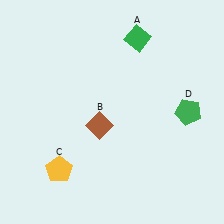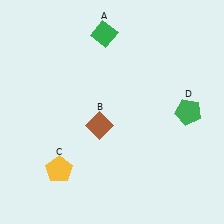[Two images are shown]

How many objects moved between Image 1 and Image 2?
1 object moved between the two images.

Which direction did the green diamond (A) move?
The green diamond (A) moved left.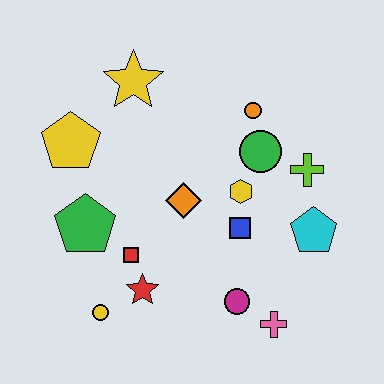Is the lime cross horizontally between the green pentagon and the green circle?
No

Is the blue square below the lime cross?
Yes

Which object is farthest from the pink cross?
The yellow star is farthest from the pink cross.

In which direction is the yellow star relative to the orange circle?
The yellow star is to the left of the orange circle.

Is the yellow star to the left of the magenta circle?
Yes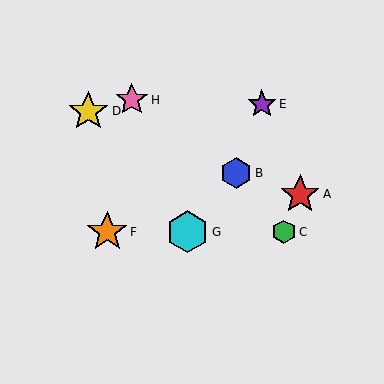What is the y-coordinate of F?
Object F is at y≈232.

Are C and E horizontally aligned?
No, C is at y≈232 and E is at y≈104.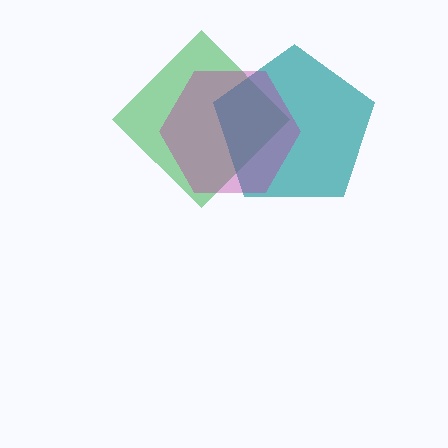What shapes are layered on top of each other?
The layered shapes are: a green diamond, a teal pentagon, a magenta hexagon.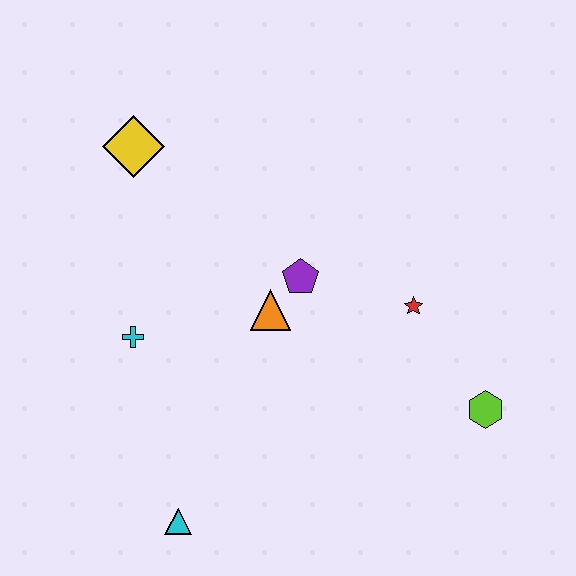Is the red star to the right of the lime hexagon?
No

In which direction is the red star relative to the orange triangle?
The red star is to the right of the orange triangle.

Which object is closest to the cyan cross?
The orange triangle is closest to the cyan cross.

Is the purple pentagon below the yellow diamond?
Yes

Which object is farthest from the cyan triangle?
The yellow diamond is farthest from the cyan triangle.